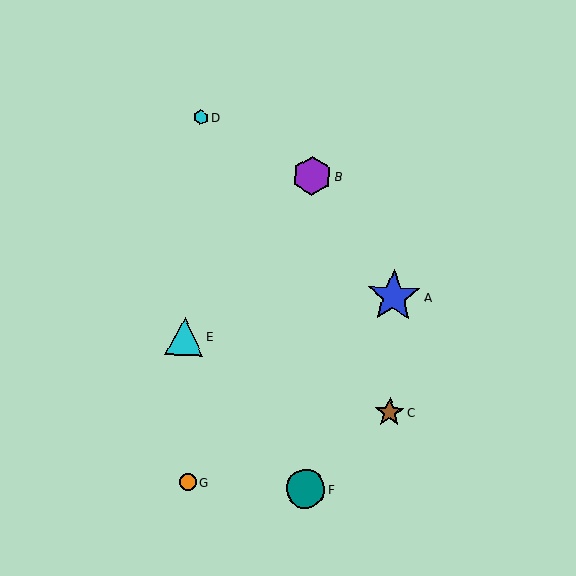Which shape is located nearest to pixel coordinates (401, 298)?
The blue star (labeled A) at (394, 296) is nearest to that location.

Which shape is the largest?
The blue star (labeled A) is the largest.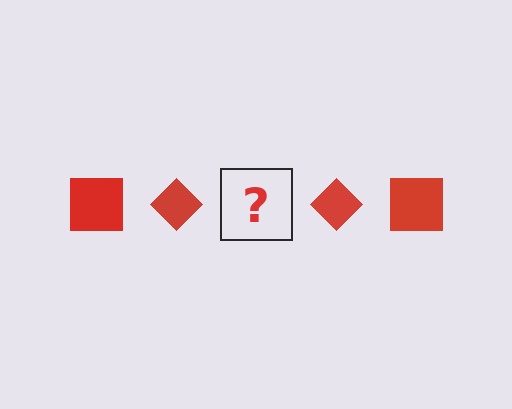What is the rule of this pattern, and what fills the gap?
The rule is that the pattern cycles through square, diamond shapes in red. The gap should be filled with a red square.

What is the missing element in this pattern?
The missing element is a red square.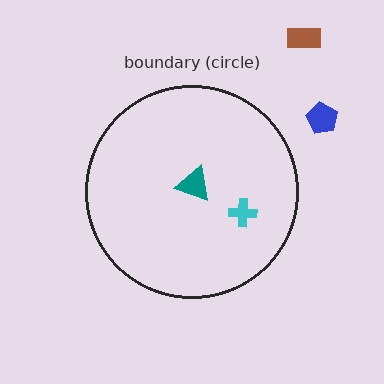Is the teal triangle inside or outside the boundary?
Inside.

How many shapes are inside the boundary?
2 inside, 2 outside.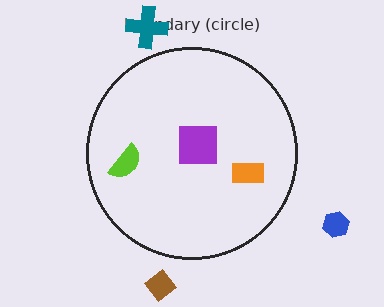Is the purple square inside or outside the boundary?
Inside.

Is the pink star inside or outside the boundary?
Inside.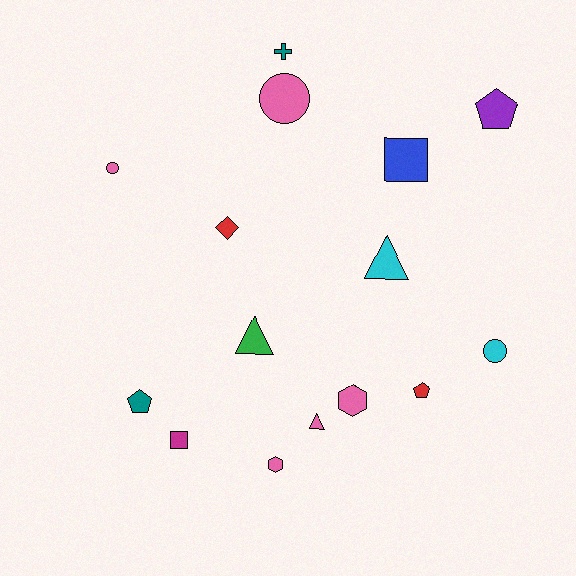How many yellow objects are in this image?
There are no yellow objects.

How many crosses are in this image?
There is 1 cross.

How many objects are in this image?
There are 15 objects.